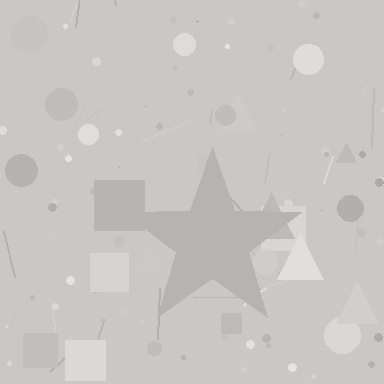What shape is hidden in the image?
A star is hidden in the image.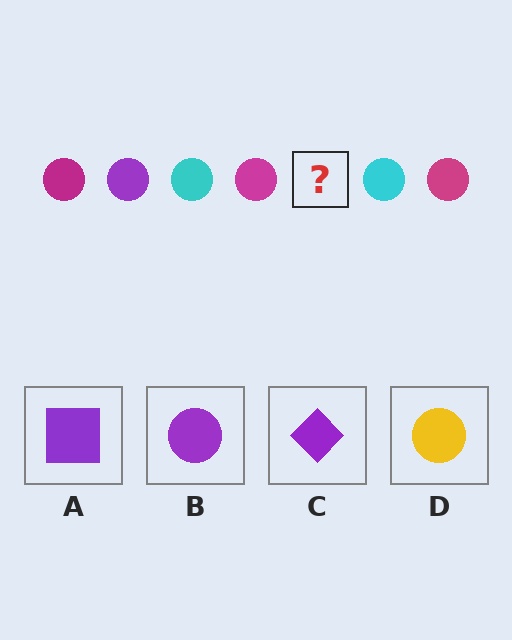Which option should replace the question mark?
Option B.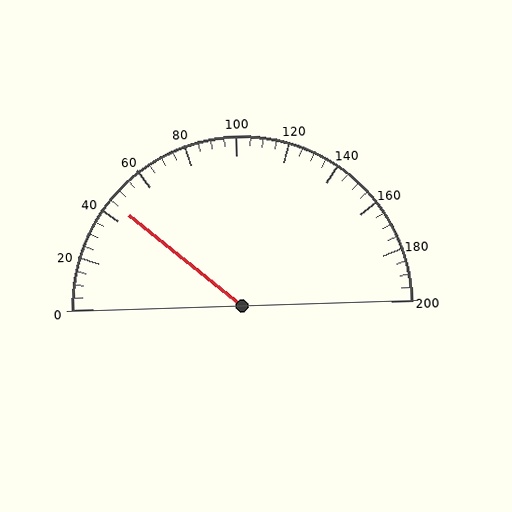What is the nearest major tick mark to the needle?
The nearest major tick mark is 40.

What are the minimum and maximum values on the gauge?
The gauge ranges from 0 to 200.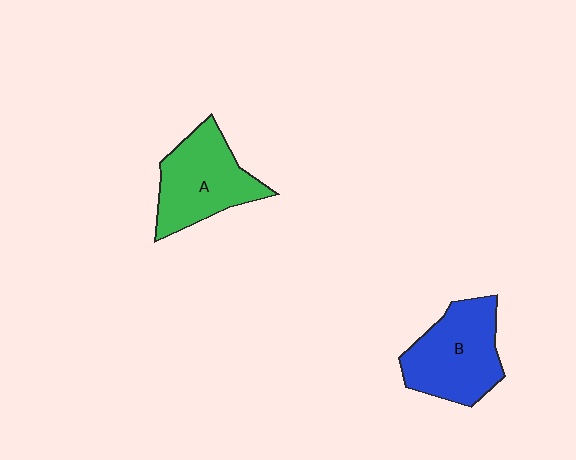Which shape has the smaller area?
Shape A (green).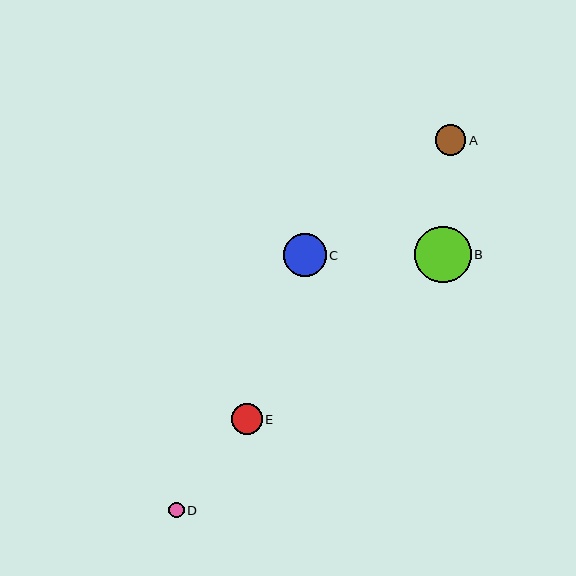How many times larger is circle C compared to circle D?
Circle C is approximately 2.9 times the size of circle D.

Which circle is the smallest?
Circle D is the smallest with a size of approximately 15 pixels.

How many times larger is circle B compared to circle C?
Circle B is approximately 1.3 times the size of circle C.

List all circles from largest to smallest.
From largest to smallest: B, C, E, A, D.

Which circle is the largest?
Circle B is the largest with a size of approximately 57 pixels.